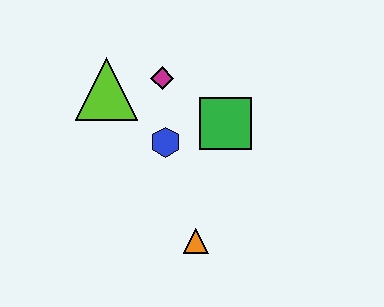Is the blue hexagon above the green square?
No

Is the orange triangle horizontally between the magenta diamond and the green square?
Yes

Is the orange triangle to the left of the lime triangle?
No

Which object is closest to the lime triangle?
The magenta diamond is closest to the lime triangle.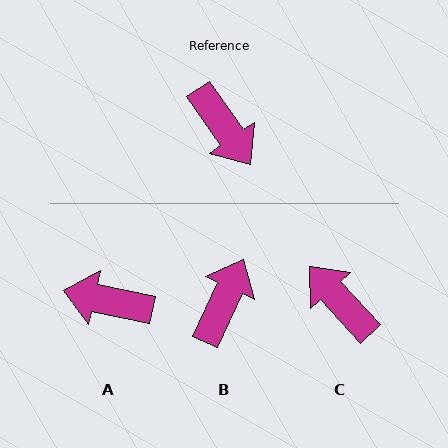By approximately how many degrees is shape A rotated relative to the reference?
Approximately 137 degrees clockwise.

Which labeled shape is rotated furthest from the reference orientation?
C, about 172 degrees away.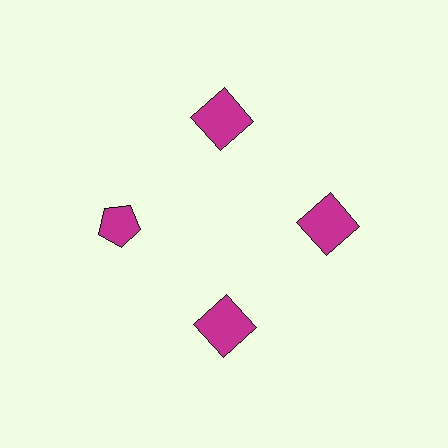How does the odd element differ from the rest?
It has a different shape: pentagon instead of square.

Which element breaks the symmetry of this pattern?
The magenta pentagon at roughly the 9 o'clock position breaks the symmetry. All other shapes are magenta squares.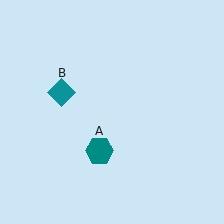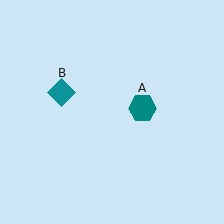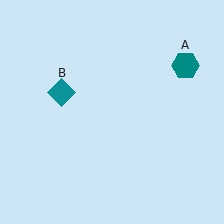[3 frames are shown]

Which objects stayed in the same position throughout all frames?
Teal diamond (object B) remained stationary.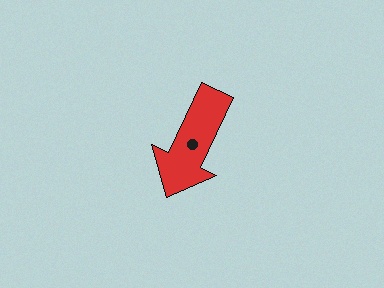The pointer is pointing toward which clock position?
Roughly 7 o'clock.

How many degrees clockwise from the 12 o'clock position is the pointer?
Approximately 205 degrees.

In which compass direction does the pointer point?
Southwest.